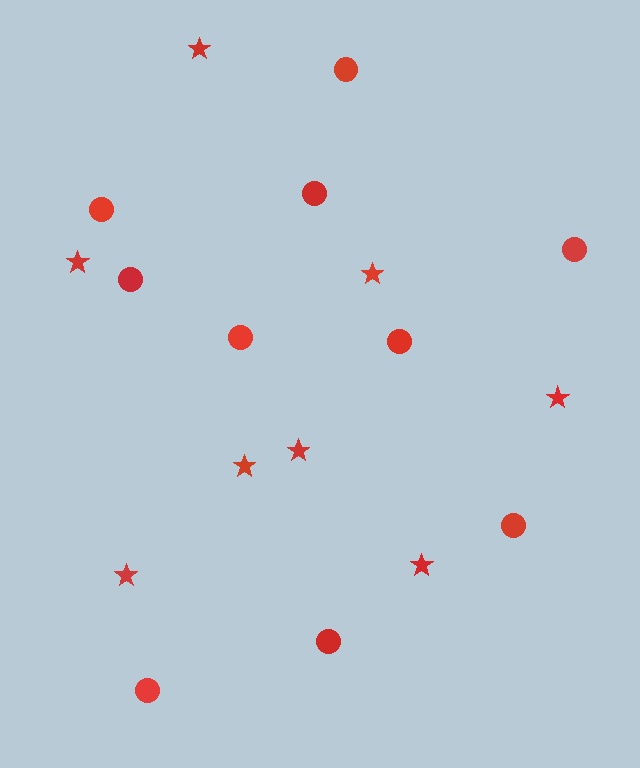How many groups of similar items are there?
There are 2 groups: one group of stars (8) and one group of circles (10).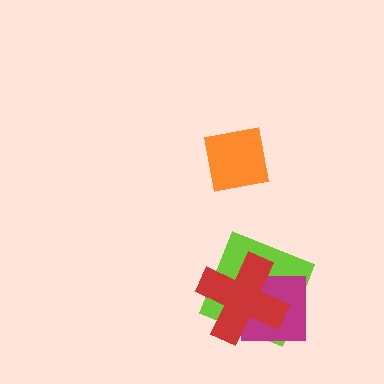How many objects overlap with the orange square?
0 objects overlap with the orange square.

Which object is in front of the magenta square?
The red cross is in front of the magenta square.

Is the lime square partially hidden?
Yes, it is partially covered by another shape.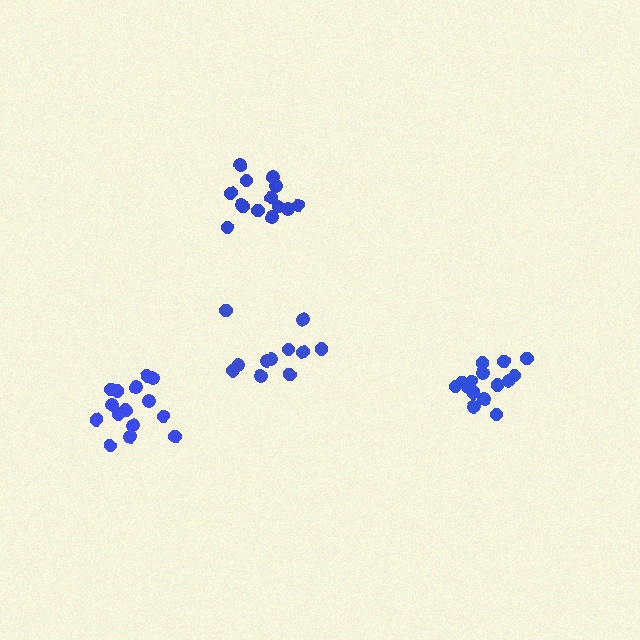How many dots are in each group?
Group 1: 11 dots, Group 2: 15 dots, Group 3: 15 dots, Group 4: 14 dots (55 total).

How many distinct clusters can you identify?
There are 4 distinct clusters.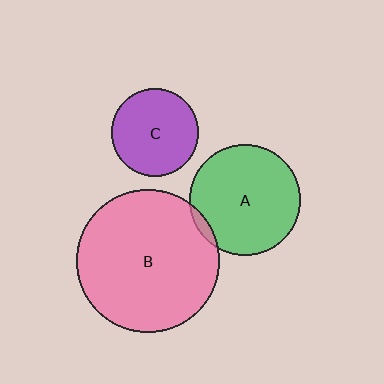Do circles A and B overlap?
Yes.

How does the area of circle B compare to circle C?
Approximately 2.7 times.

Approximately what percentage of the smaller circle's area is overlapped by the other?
Approximately 5%.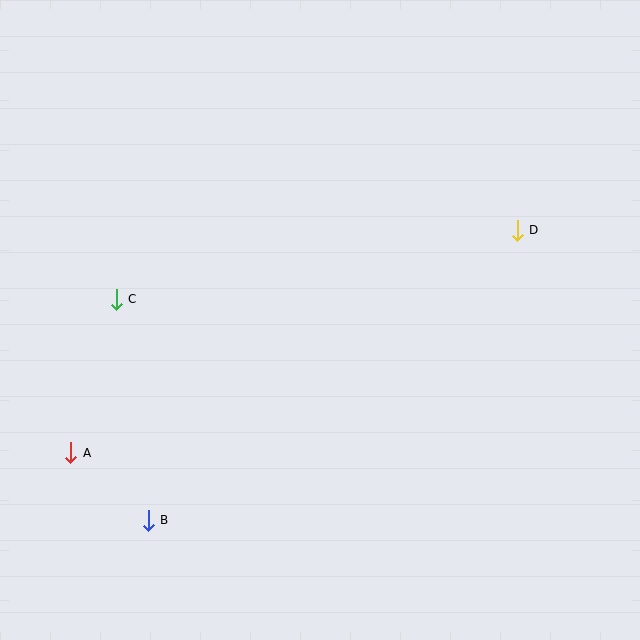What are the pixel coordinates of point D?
Point D is at (517, 230).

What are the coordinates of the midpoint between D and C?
The midpoint between D and C is at (317, 265).